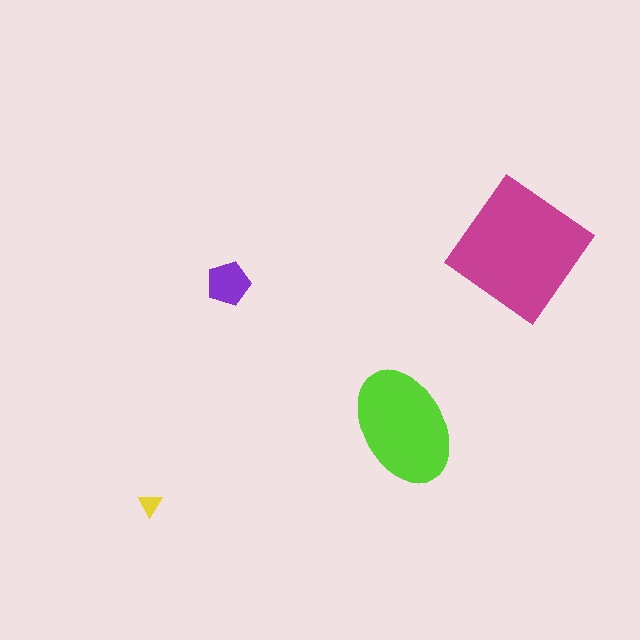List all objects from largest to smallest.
The magenta diamond, the lime ellipse, the purple pentagon, the yellow triangle.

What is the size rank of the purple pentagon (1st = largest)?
3rd.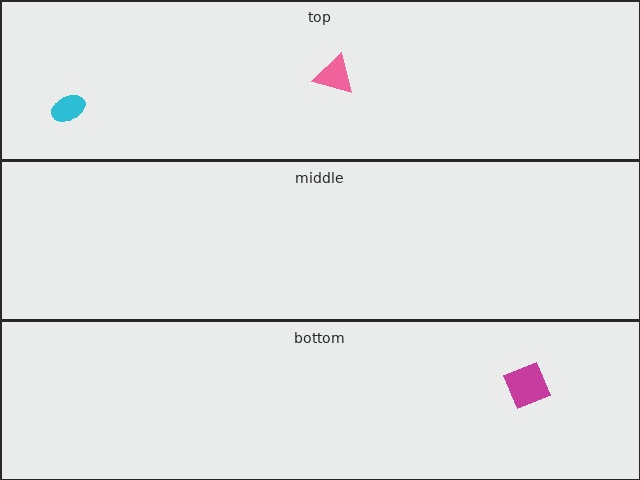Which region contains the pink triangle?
The top region.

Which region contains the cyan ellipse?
The top region.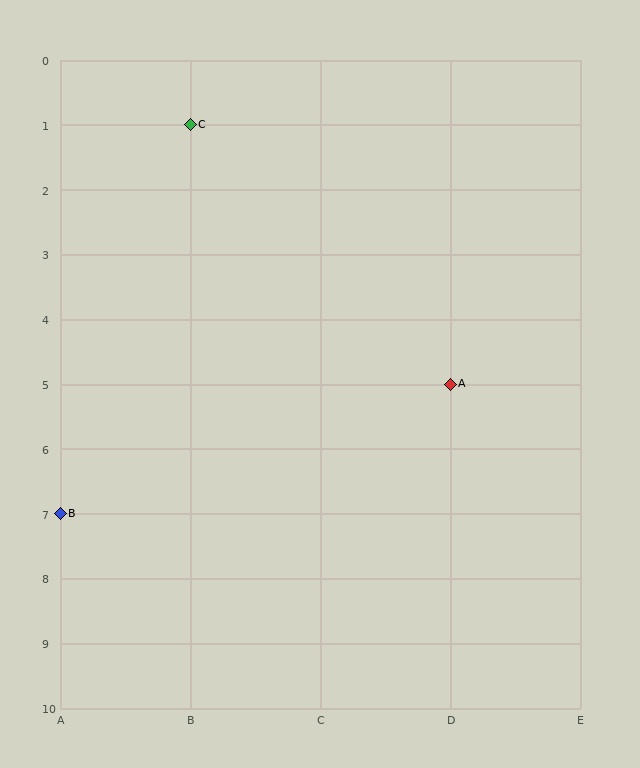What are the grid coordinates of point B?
Point B is at grid coordinates (A, 7).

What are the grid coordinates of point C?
Point C is at grid coordinates (B, 1).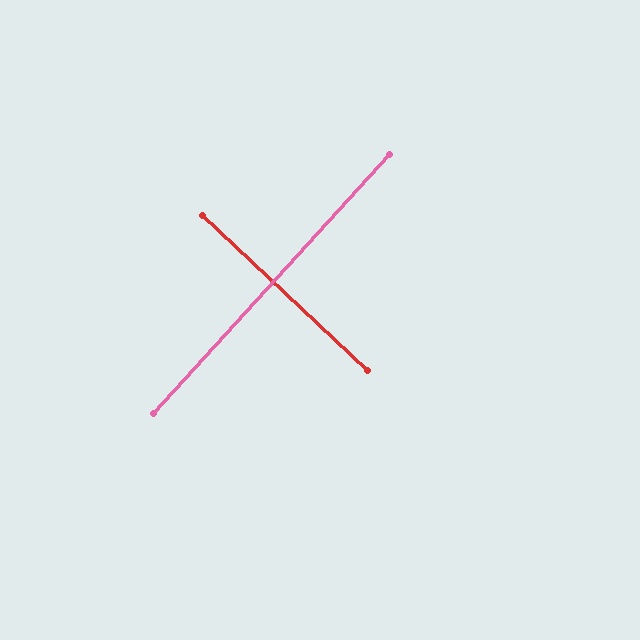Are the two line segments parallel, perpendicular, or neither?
Perpendicular — they meet at approximately 89°.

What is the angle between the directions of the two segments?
Approximately 89 degrees.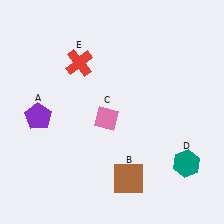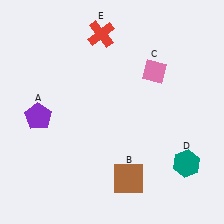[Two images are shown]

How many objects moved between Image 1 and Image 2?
2 objects moved between the two images.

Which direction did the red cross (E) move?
The red cross (E) moved up.